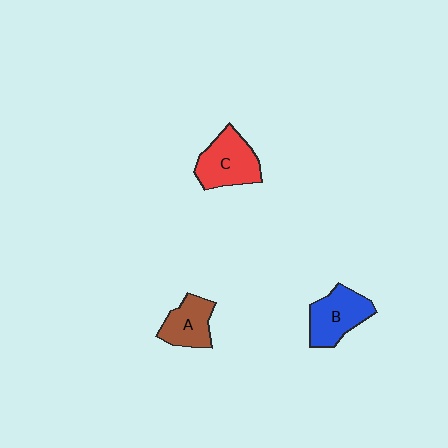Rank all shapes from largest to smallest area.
From largest to smallest: C (red), B (blue), A (brown).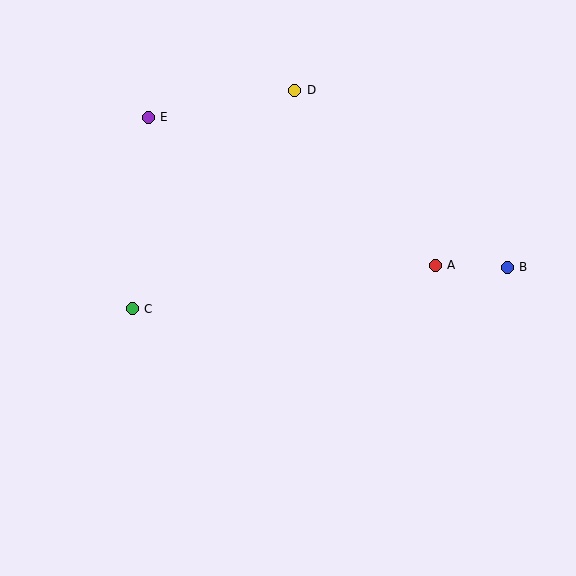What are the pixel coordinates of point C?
Point C is at (132, 309).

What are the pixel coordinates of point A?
Point A is at (435, 265).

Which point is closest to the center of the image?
Point A at (435, 265) is closest to the center.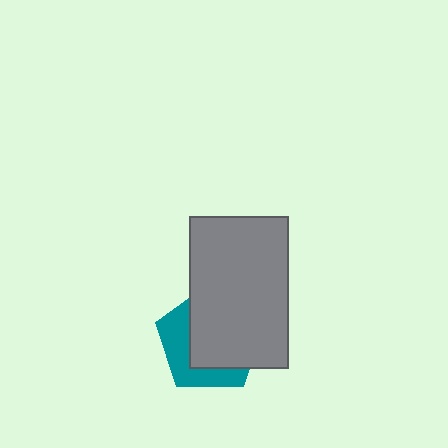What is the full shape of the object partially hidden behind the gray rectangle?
The partially hidden object is a teal pentagon.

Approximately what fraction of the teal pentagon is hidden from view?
Roughly 62% of the teal pentagon is hidden behind the gray rectangle.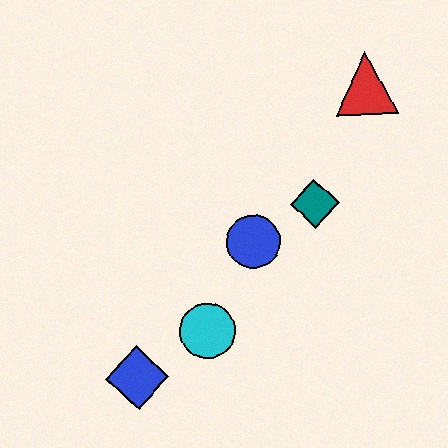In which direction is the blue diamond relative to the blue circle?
The blue diamond is below the blue circle.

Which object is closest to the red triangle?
The teal diamond is closest to the red triangle.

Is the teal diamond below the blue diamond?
No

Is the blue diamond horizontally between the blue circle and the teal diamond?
No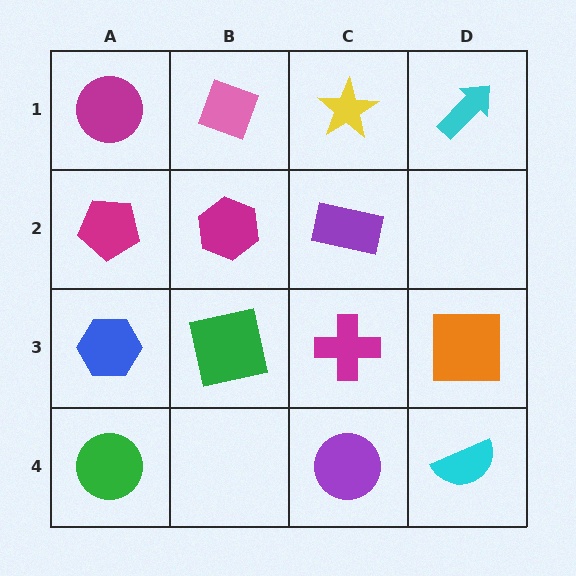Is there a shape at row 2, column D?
No, that cell is empty.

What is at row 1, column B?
A pink diamond.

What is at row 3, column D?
An orange square.